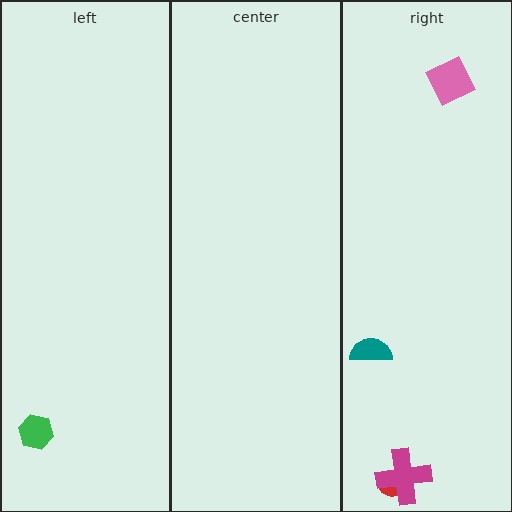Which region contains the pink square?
The right region.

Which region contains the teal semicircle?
The right region.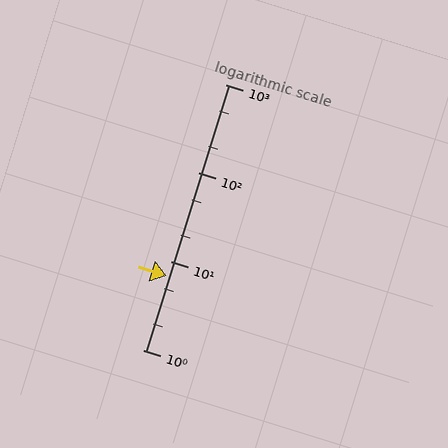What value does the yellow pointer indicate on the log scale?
The pointer indicates approximately 6.9.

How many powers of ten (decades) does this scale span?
The scale spans 3 decades, from 1 to 1000.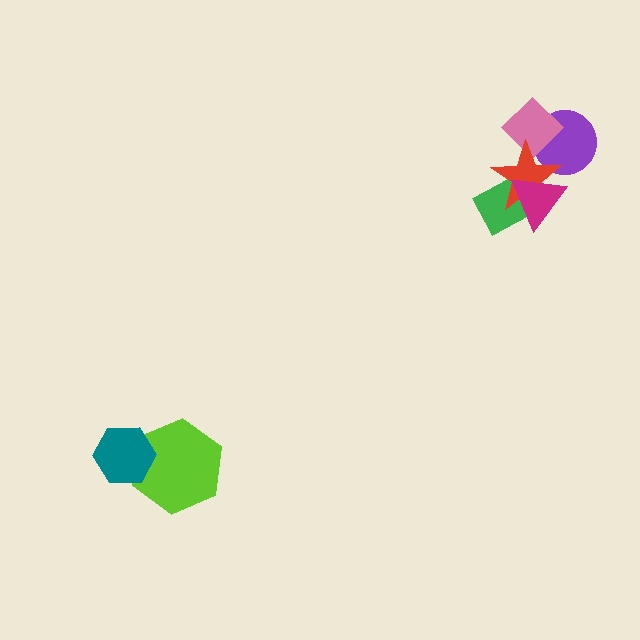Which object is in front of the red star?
The magenta triangle is in front of the red star.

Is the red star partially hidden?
Yes, it is partially covered by another shape.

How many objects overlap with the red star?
4 objects overlap with the red star.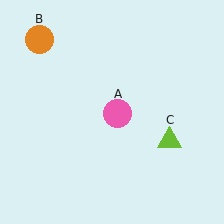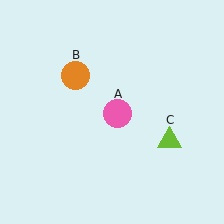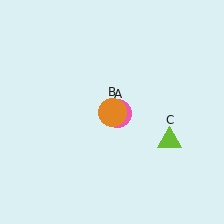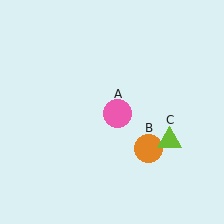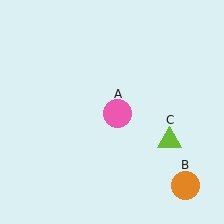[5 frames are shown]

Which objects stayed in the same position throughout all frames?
Pink circle (object A) and lime triangle (object C) remained stationary.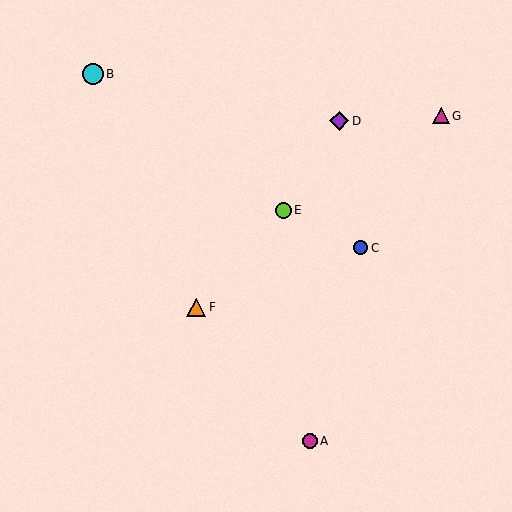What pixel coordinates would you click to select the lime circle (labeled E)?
Click at (283, 210) to select the lime circle E.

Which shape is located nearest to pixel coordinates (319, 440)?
The magenta circle (labeled A) at (310, 441) is nearest to that location.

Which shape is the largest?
The cyan circle (labeled B) is the largest.